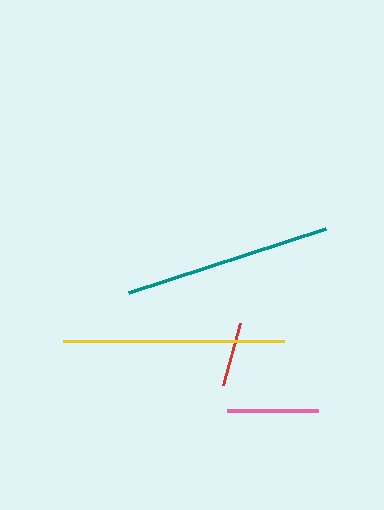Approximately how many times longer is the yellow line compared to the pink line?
The yellow line is approximately 2.4 times the length of the pink line.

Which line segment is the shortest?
The red line is the shortest at approximately 64 pixels.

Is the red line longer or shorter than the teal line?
The teal line is longer than the red line.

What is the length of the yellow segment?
The yellow segment is approximately 221 pixels long.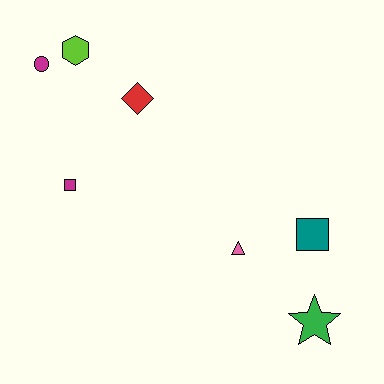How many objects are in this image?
There are 7 objects.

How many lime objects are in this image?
There is 1 lime object.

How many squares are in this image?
There are 2 squares.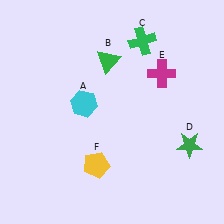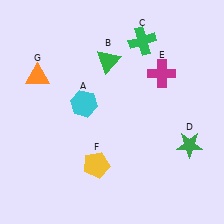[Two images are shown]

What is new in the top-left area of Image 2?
An orange triangle (G) was added in the top-left area of Image 2.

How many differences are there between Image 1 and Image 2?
There is 1 difference between the two images.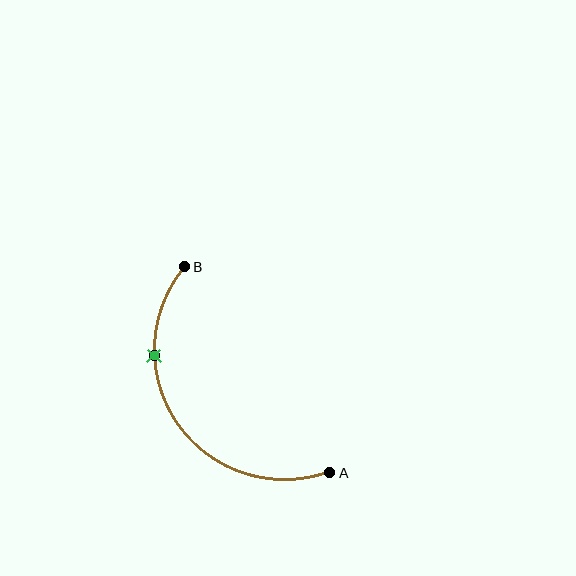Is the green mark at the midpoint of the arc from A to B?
No. The green mark lies on the arc but is closer to endpoint B. The arc midpoint would be at the point on the curve equidistant along the arc from both A and B.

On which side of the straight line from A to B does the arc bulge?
The arc bulges below and to the left of the straight line connecting A and B.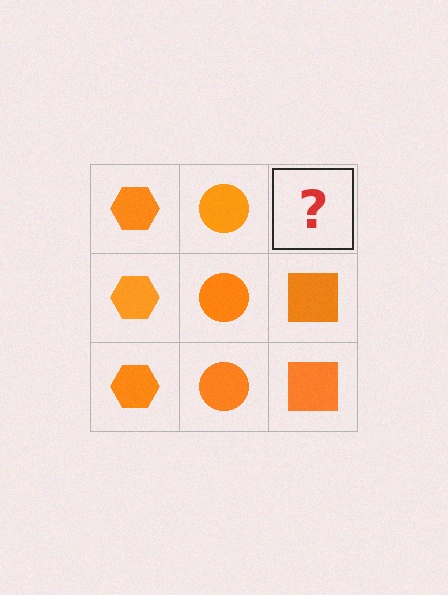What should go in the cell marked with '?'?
The missing cell should contain an orange square.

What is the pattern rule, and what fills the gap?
The rule is that each column has a consistent shape. The gap should be filled with an orange square.